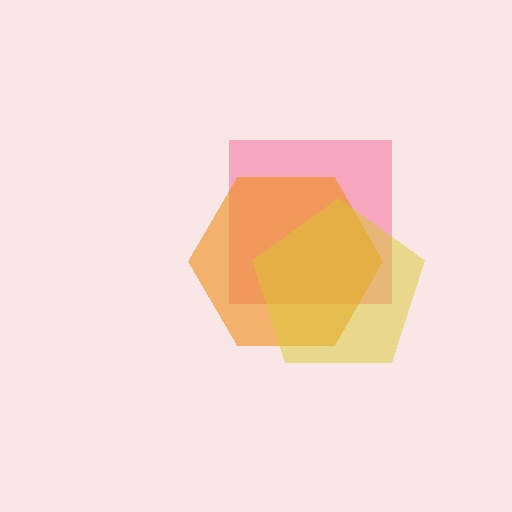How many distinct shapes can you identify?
There are 3 distinct shapes: a pink square, an orange hexagon, a yellow pentagon.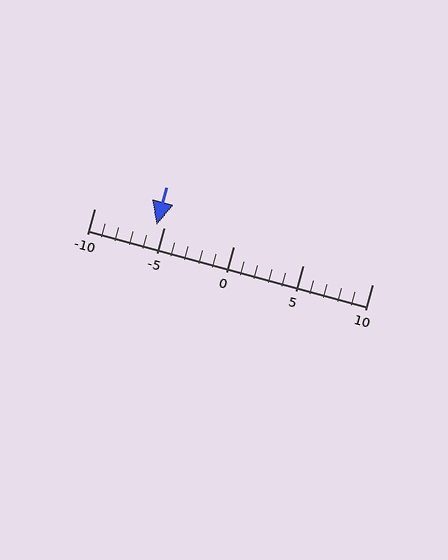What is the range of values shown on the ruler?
The ruler shows values from -10 to 10.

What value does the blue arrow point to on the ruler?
The blue arrow points to approximately -6.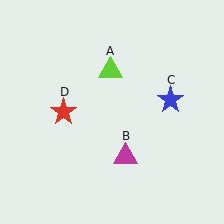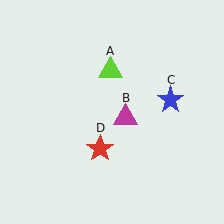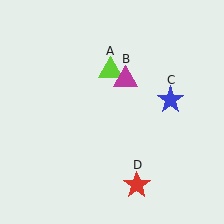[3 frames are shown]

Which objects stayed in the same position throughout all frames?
Lime triangle (object A) and blue star (object C) remained stationary.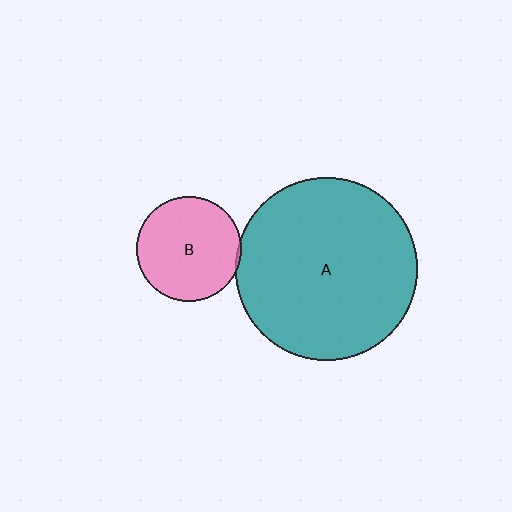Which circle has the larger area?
Circle A (teal).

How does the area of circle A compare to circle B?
Approximately 3.0 times.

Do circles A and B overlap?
Yes.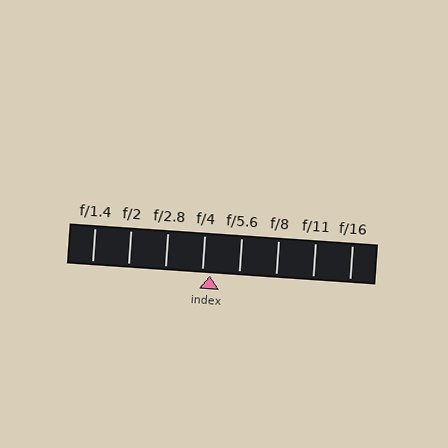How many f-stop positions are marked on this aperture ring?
There are 8 f-stop positions marked.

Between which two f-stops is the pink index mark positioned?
The index mark is between f/4 and f/5.6.